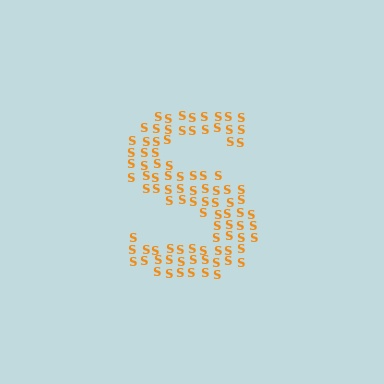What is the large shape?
The large shape is the letter S.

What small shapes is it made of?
It is made of small letter S's.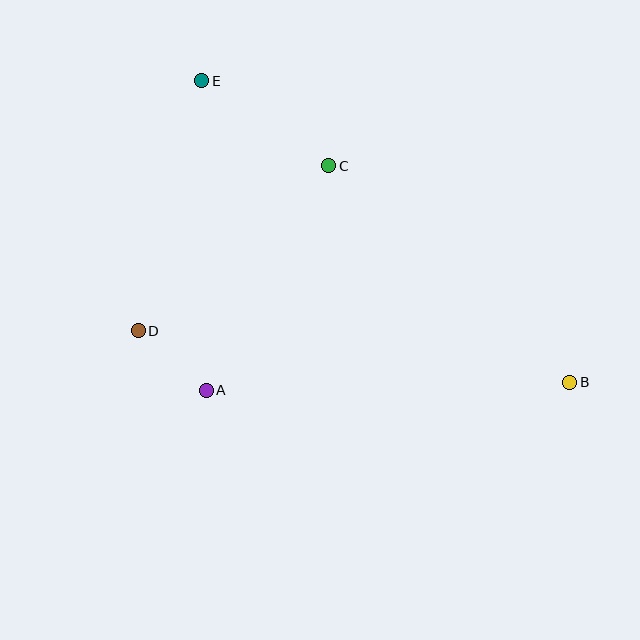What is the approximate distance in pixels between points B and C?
The distance between B and C is approximately 324 pixels.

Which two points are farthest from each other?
Points B and E are farthest from each other.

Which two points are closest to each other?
Points A and D are closest to each other.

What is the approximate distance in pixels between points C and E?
The distance between C and E is approximately 153 pixels.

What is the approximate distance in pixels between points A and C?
The distance between A and C is approximately 256 pixels.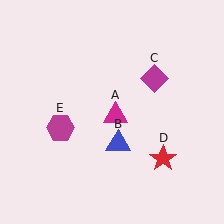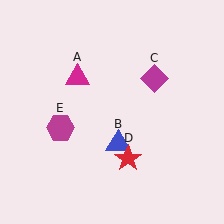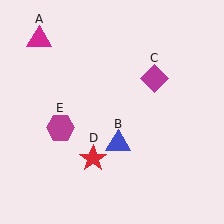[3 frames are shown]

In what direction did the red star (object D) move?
The red star (object D) moved left.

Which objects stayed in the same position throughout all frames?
Blue triangle (object B) and magenta diamond (object C) and magenta hexagon (object E) remained stationary.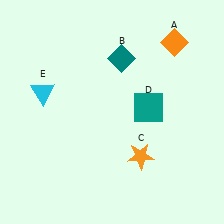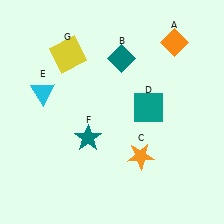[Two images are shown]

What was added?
A teal star (F), a yellow square (G) were added in Image 2.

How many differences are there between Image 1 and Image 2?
There are 2 differences between the two images.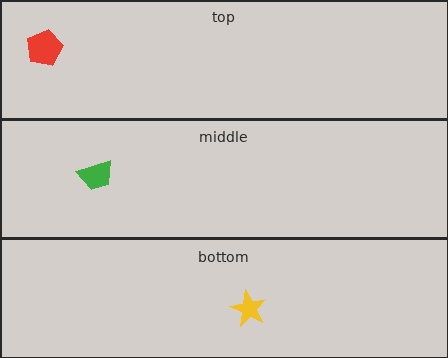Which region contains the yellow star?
The bottom region.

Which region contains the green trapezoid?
The middle region.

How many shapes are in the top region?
1.